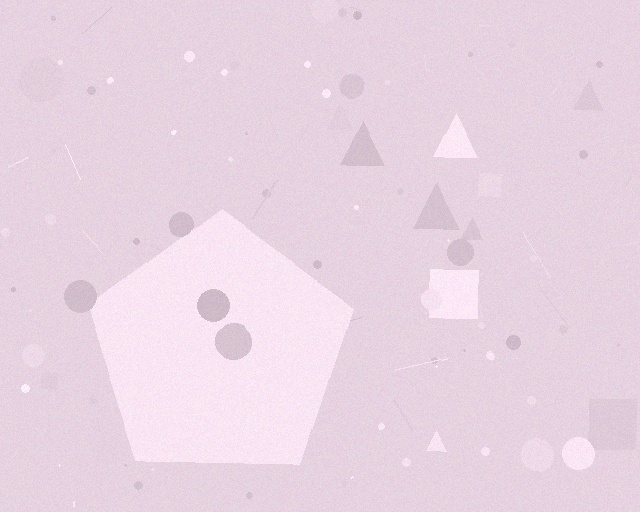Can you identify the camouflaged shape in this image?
The camouflaged shape is a pentagon.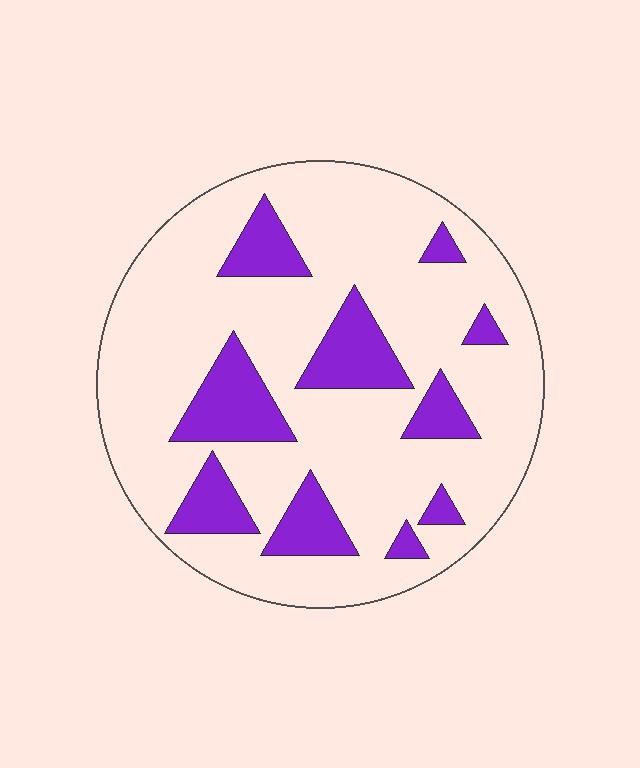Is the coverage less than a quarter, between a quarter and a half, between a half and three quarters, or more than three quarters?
Less than a quarter.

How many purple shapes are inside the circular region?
10.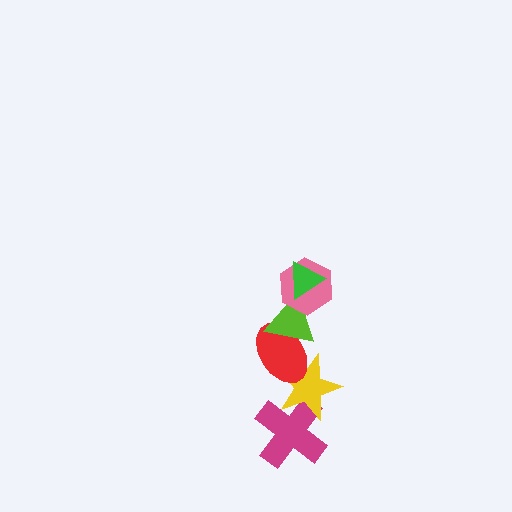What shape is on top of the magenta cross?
The yellow star is on top of the magenta cross.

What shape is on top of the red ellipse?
The lime triangle is on top of the red ellipse.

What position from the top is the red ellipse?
The red ellipse is 4th from the top.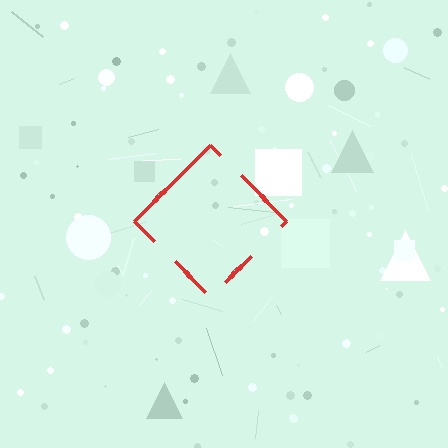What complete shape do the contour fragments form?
The contour fragments form a diamond.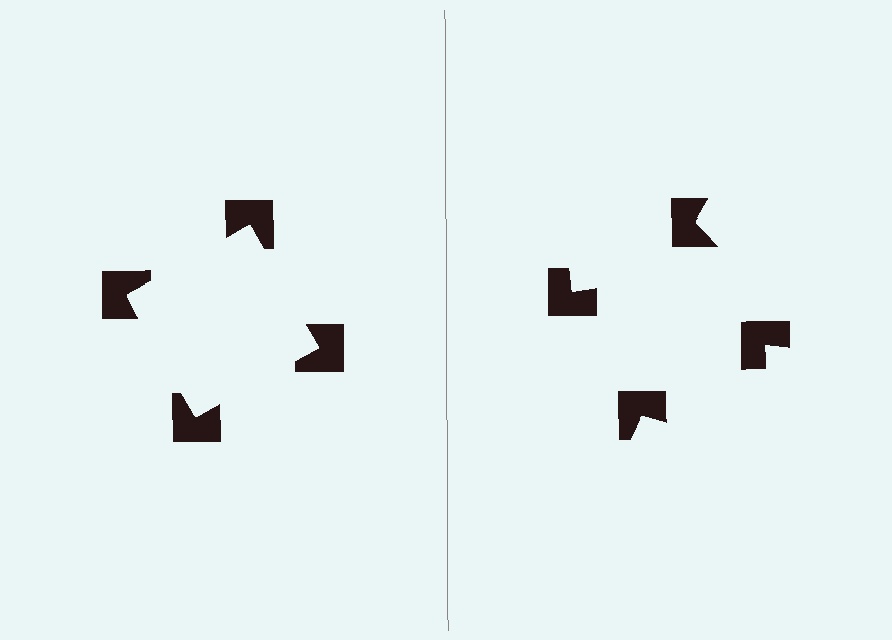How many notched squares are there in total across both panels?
8 — 4 on each side.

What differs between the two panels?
The notched squares are positioned identically on both sides; only the wedge orientations differ. On the left they align to a square; on the right they are misaligned.